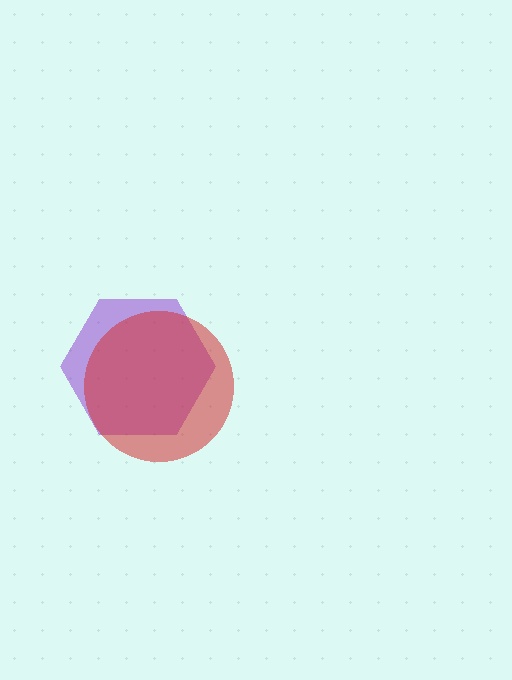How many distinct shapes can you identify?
There are 2 distinct shapes: a purple hexagon, a red circle.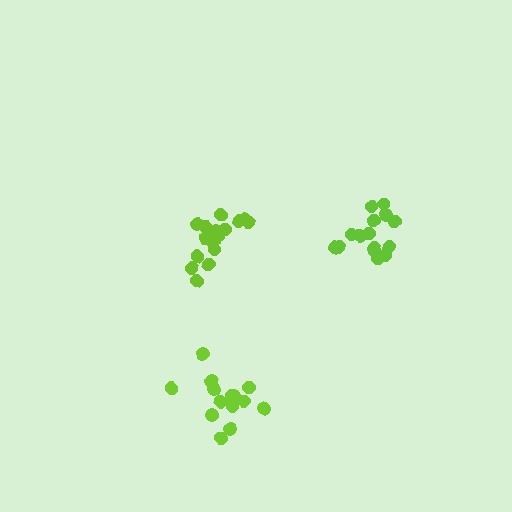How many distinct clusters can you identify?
There are 3 distinct clusters.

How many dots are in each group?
Group 1: 15 dots, Group 2: 16 dots, Group 3: 16 dots (47 total).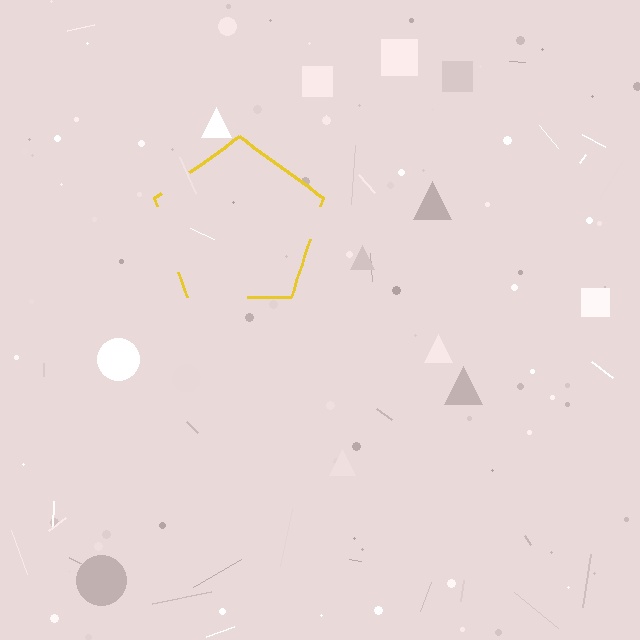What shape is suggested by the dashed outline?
The dashed outline suggests a pentagon.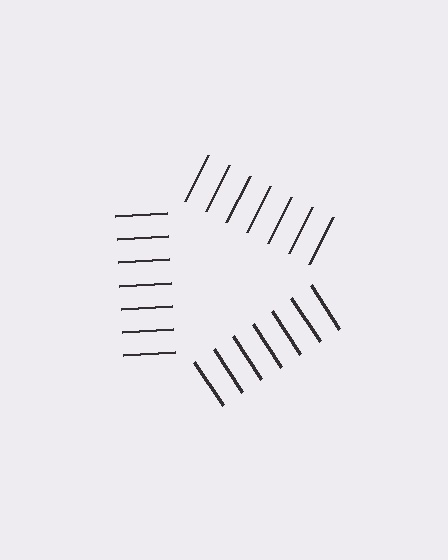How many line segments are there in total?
21 — 7 along each of the 3 edges.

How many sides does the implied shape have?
3 sides — the line-ends trace a triangle.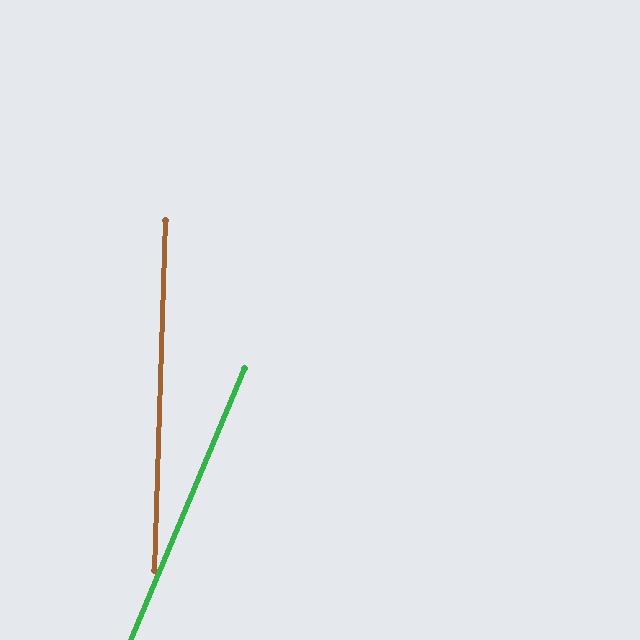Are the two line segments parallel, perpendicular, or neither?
Neither parallel nor perpendicular — they differ by about 21°.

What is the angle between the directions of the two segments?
Approximately 21 degrees.